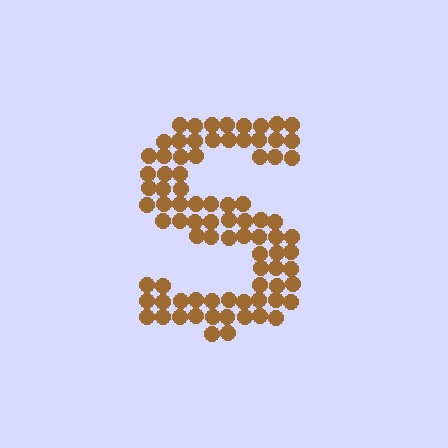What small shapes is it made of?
It is made of small circles.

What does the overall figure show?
The overall figure shows the letter S.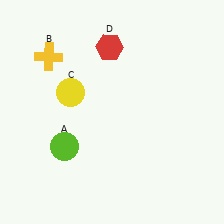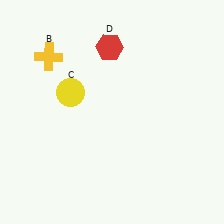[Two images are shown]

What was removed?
The lime circle (A) was removed in Image 2.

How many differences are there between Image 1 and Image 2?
There is 1 difference between the two images.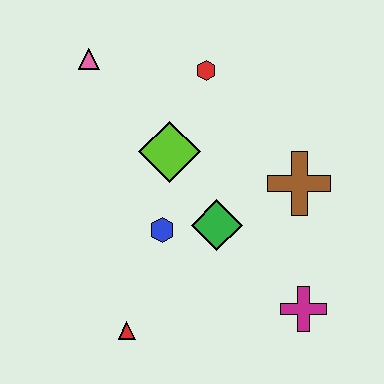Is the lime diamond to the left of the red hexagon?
Yes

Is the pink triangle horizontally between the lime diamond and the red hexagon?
No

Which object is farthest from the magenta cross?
The pink triangle is farthest from the magenta cross.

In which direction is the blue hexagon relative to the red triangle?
The blue hexagon is above the red triangle.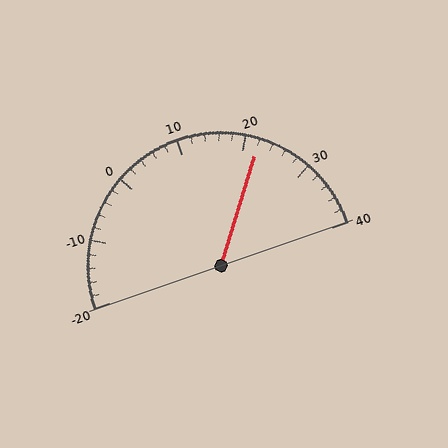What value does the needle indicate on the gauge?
The needle indicates approximately 22.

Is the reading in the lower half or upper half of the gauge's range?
The reading is in the upper half of the range (-20 to 40).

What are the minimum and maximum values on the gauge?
The gauge ranges from -20 to 40.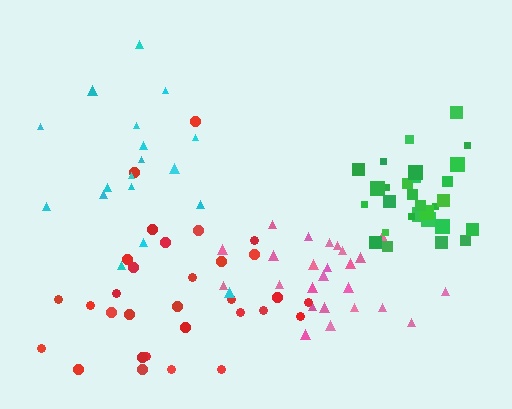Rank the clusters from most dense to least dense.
green, pink, cyan, red.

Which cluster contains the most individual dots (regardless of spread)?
Red (31).